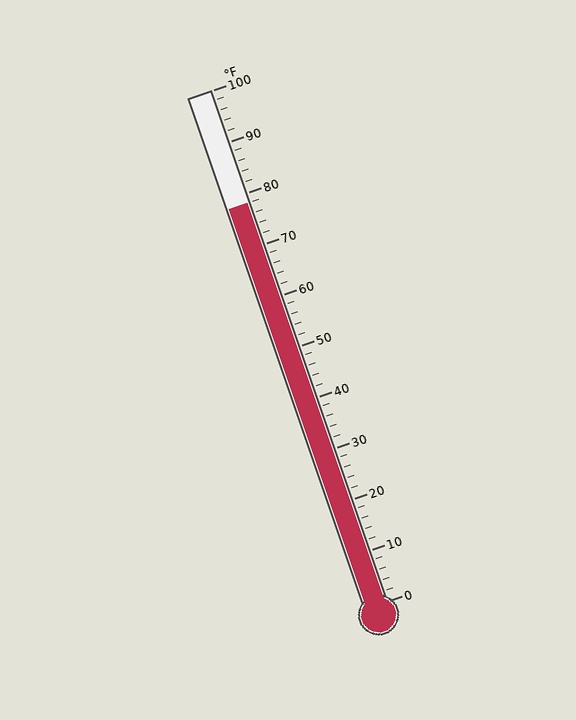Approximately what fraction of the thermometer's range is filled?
The thermometer is filled to approximately 80% of its range.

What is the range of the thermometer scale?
The thermometer scale ranges from 0°F to 100°F.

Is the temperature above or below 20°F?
The temperature is above 20°F.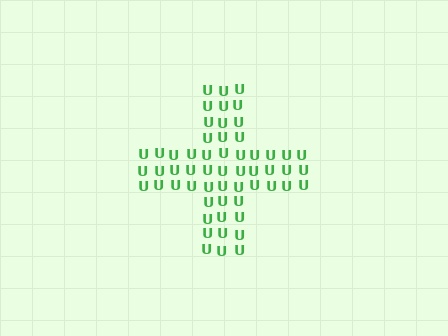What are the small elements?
The small elements are letter U's.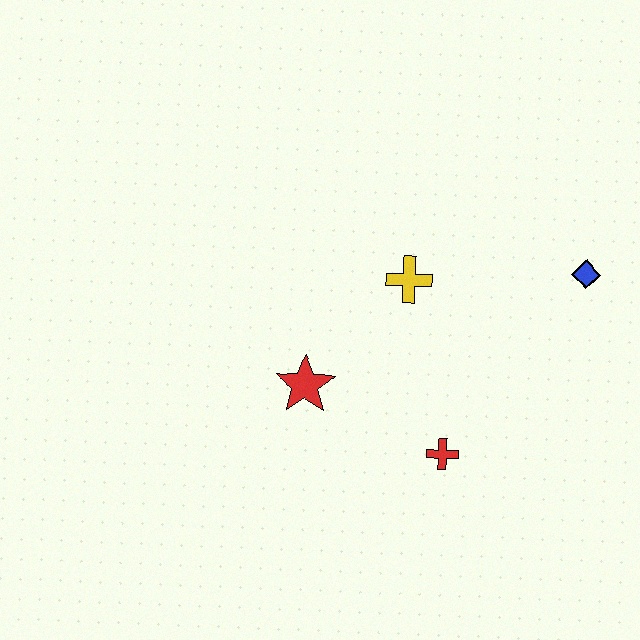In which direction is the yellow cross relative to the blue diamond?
The yellow cross is to the left of the blue diamond.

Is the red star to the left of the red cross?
Yes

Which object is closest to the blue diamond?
The yellow cross is closest to the blue diamond.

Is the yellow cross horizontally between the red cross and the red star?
Yes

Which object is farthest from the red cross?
The blue diamond is farthest from the red cross.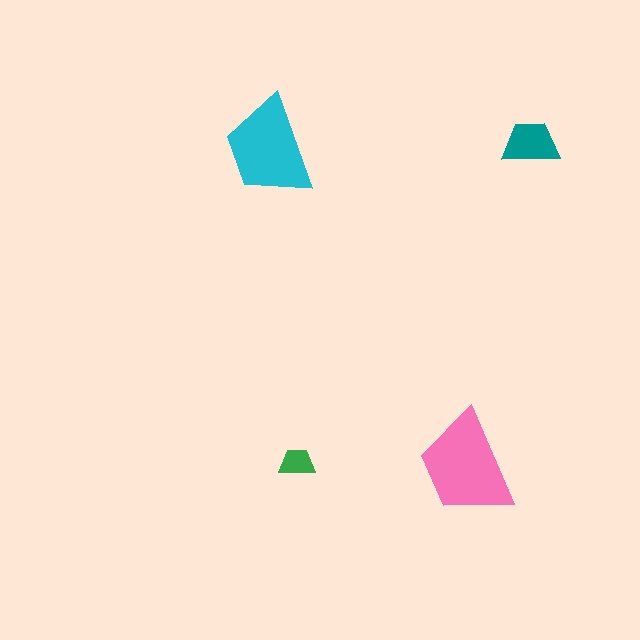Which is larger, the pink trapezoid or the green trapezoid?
The pink one.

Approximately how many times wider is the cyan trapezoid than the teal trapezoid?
About 2 times wider.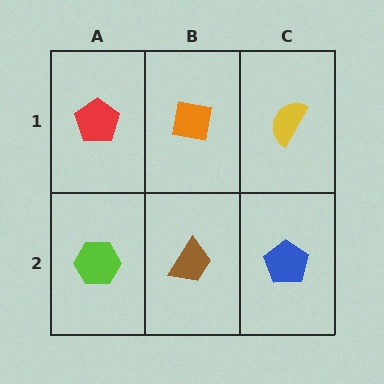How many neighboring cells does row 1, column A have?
2.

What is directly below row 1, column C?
A blue pentagon.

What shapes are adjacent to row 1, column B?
A brown trapezoid (row 2, column B), a red pentagon (row 1, column A), a yellow semicircle (row 1, column C).